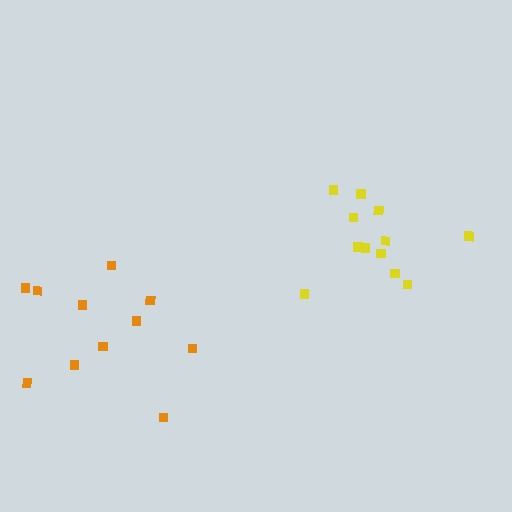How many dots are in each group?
Group 1: 11 dots, Group 2: 12 dots (23 total).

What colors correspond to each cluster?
The clusters are colored: orange, yellow.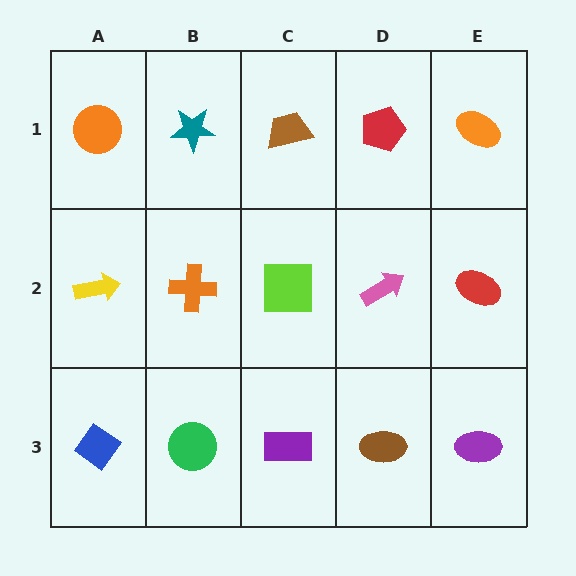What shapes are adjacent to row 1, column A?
A yellow arrow (row 2, column A), a teal star (row 1, column B).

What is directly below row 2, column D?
A brown ellipse.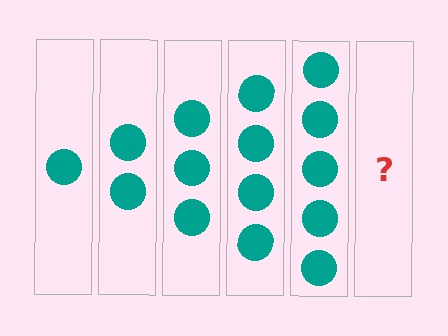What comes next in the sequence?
The next element should be 6 circles.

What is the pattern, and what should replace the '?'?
The pattern is that each step adds one more circle. The '?' should be 6 circles.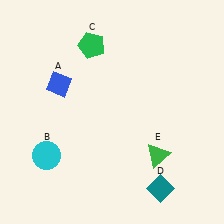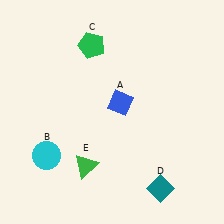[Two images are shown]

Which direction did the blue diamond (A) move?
The blue diamond (A) moved right.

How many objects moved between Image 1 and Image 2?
2 objects moved between the two images.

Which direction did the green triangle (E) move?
The green triangle (E) moved left.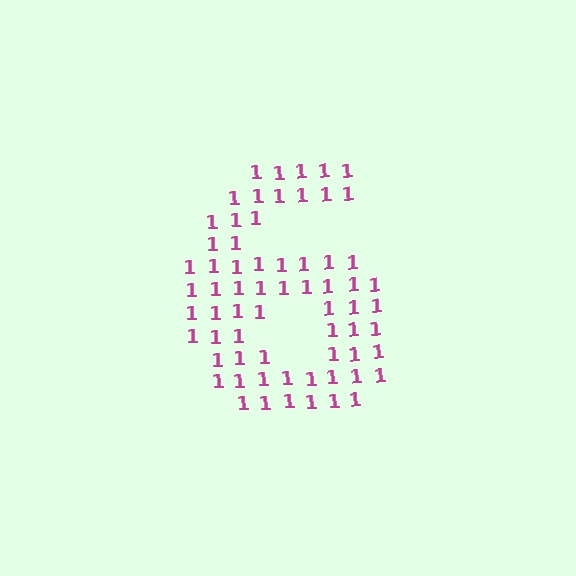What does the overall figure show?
The overall figure shows the digit 6.